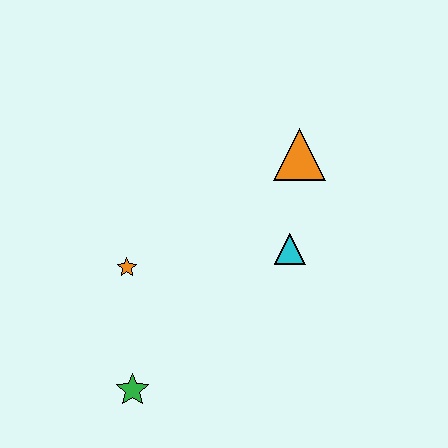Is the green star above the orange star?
No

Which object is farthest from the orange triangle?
The green star is farthest from the orange triangle.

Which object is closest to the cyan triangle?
The orange triangle is closest to the cyan triangle.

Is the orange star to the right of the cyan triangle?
No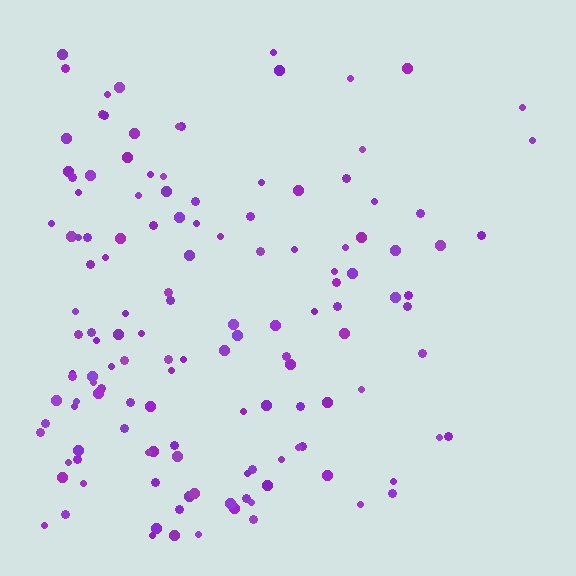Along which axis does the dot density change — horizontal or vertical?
Horizontal.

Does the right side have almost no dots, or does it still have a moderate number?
Still a moderate number, just noticeably fewer than the left.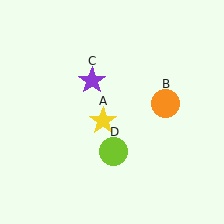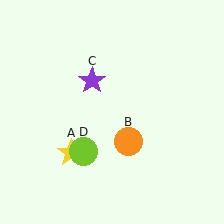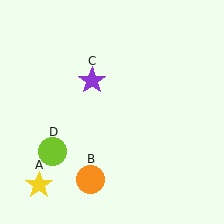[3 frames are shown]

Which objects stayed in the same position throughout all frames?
Purple star (object C) remained stationary.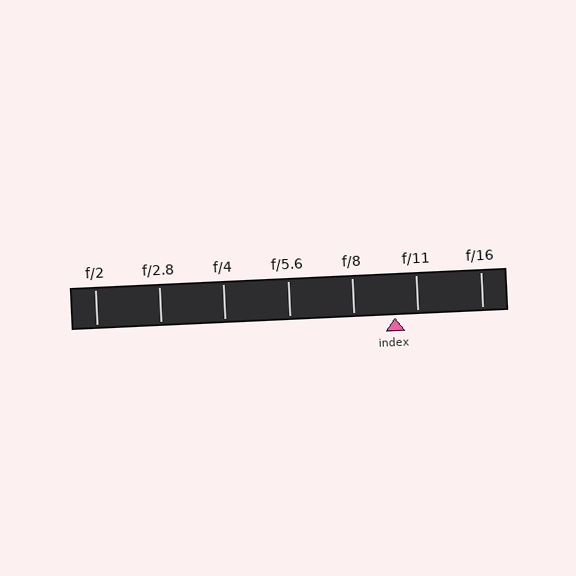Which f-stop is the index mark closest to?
The index mark is closest to f/11.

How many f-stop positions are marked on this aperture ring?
There are 7 f-stop positions marked.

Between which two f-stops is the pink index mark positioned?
The index mark is between f/8 and f/11.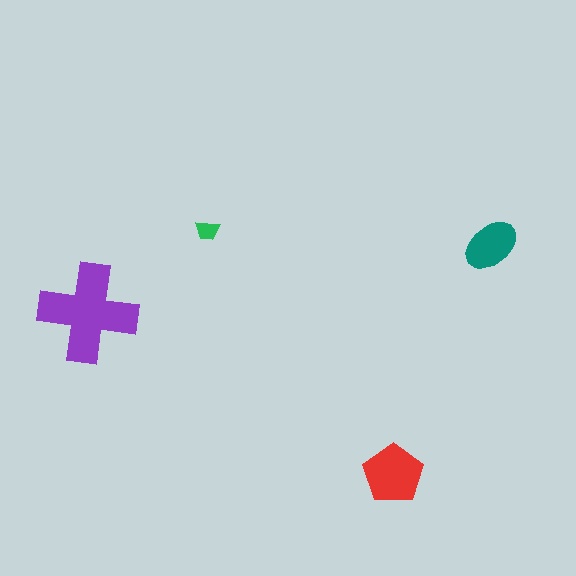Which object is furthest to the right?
The teal ellipse is rightmost.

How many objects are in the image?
There are 4 objects in the image.